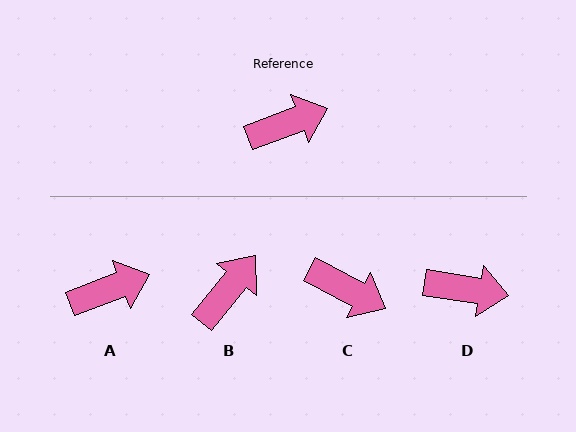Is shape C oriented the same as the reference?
No, it is off by about 48 degrees.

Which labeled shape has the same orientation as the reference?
A.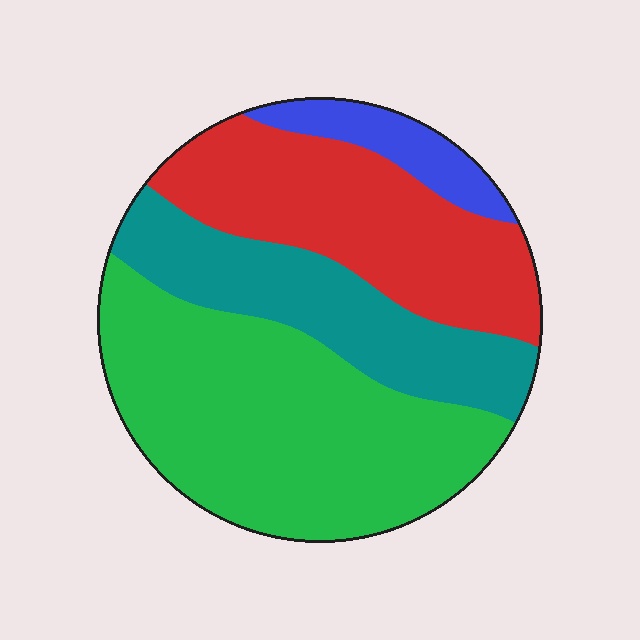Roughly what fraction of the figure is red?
Red takes up about one quarter (1/4) of the figure.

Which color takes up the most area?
Green, at roughly 40%.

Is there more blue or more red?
Red.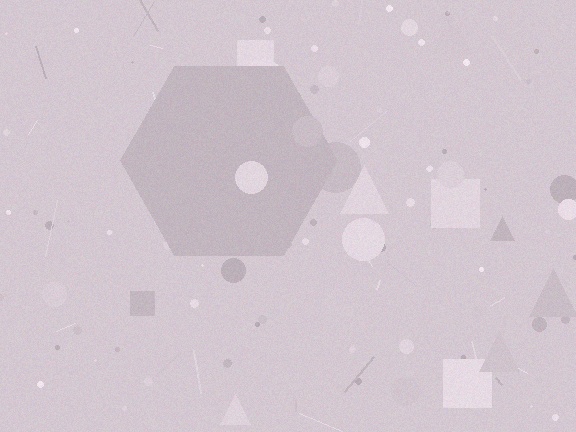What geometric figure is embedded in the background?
A hexagon is embedded in the background.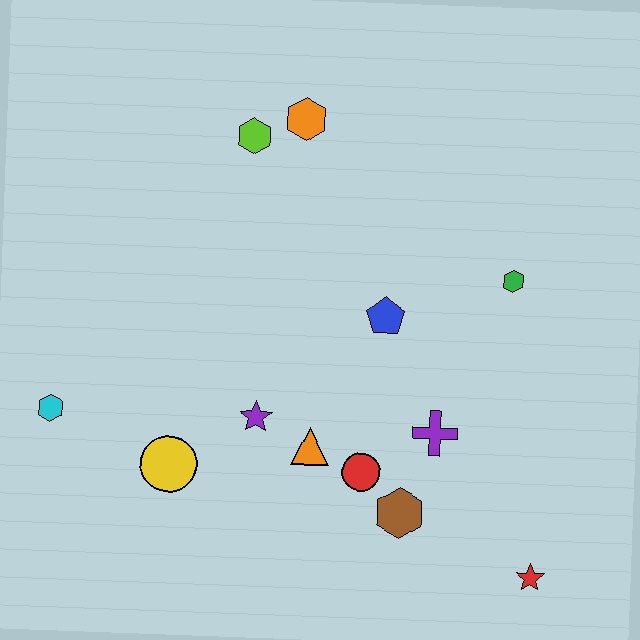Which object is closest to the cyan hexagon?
The yellow circle is closest to the cyan hexagon.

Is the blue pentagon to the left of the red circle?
No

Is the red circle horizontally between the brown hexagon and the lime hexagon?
Yes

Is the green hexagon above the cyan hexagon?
Yes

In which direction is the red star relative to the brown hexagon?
The red star is to the right of the brown hexagon.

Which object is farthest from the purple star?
The red star is farthest from the purple star.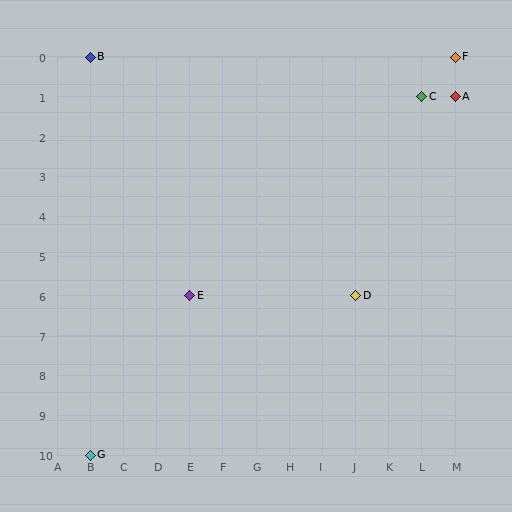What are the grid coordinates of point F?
Point F is at grid coordinates (M, 0).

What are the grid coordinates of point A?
Point A is at grid coordinates (M, 1).